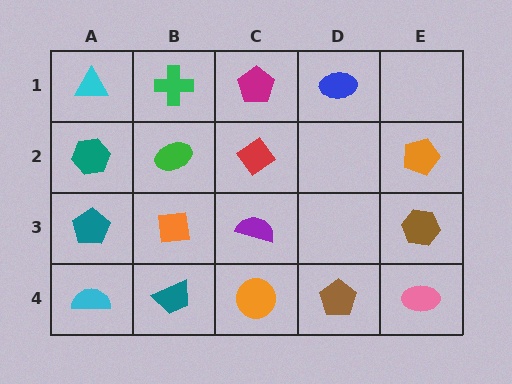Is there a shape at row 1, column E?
No, that cell is empty.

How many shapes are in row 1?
4 shapes.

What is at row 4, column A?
A cyan semicircle.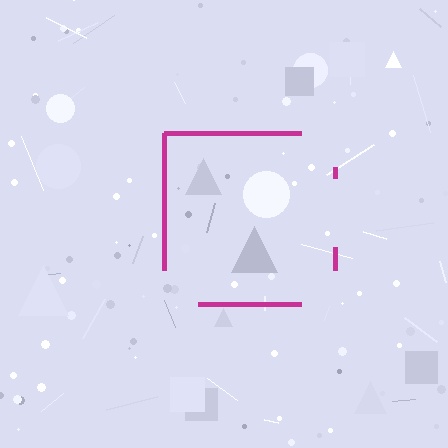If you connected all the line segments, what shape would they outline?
They would outline a square.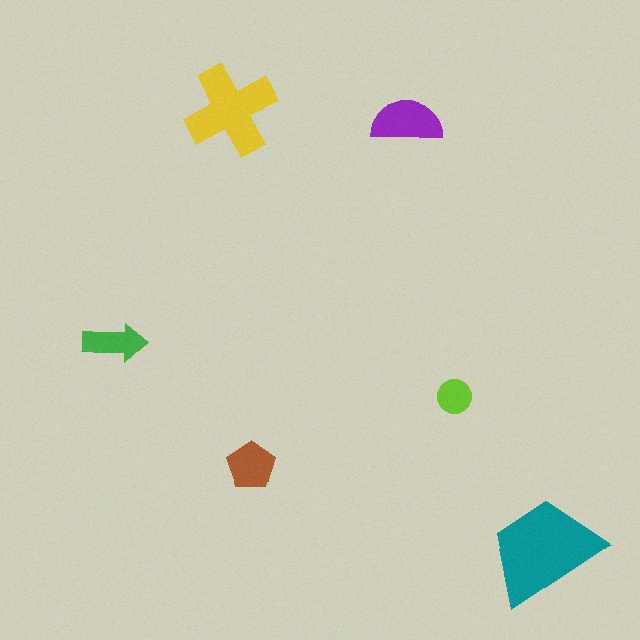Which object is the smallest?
The lime circle.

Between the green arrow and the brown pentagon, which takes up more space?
The brown pentagon.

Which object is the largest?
The teal trapezoid.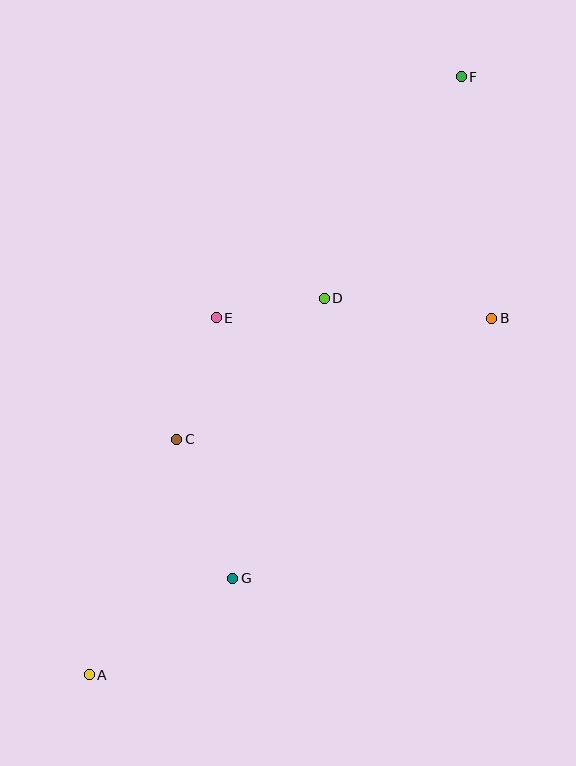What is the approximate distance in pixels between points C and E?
The distance between C and E is approximately 128 pixels.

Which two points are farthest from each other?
Points A and F are farthest from each other.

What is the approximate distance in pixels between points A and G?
The distance between A and G is approximately 173 pixels.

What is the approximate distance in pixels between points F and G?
The distance between F and G is approximately 551 pixels.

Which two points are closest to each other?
Points D and E are closest to each other.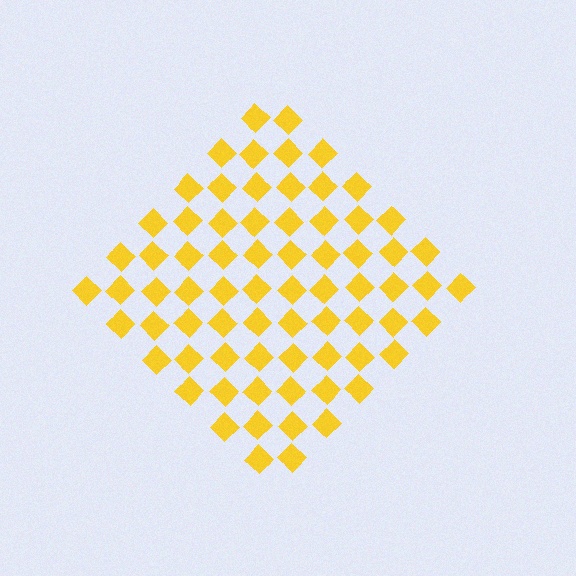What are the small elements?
The small elements are diamonds.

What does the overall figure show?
The overall figure shows a diamond.